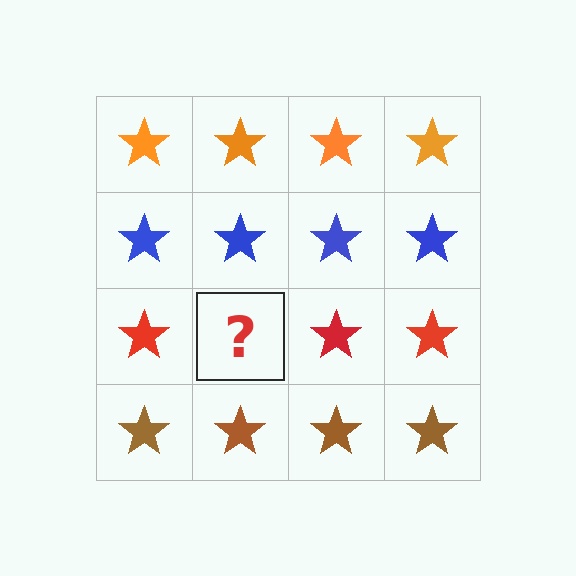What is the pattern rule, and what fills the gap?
The rule is that each row has a consistent color. The gap should be filled with a red star.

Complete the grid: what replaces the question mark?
The question mark should be replaced with a red star.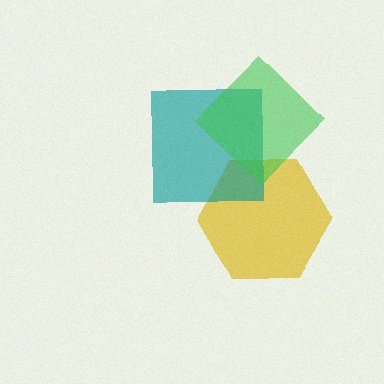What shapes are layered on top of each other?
The layered shapes are: a yellow hexagon, a teal square, a green diamond.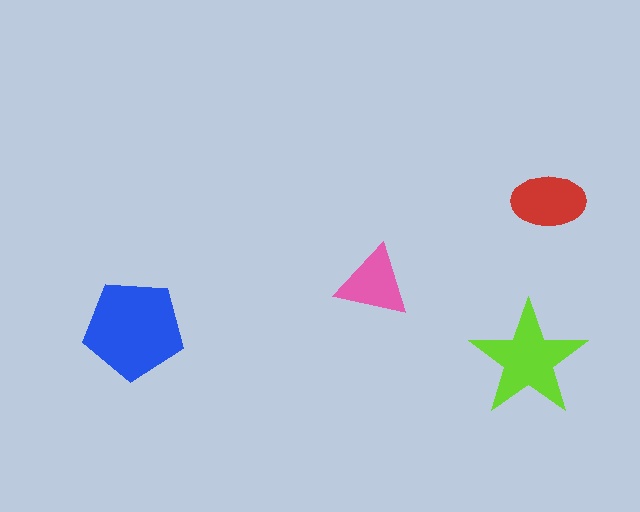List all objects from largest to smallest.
The blue pentagon, the lime star, the red ellipse, the pink triangle.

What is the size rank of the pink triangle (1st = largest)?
4th.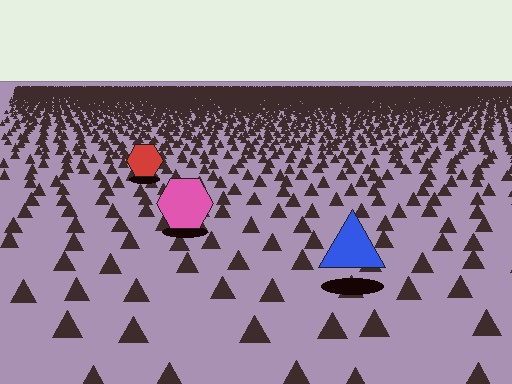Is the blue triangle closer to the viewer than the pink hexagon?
Yes. The blue triangle is closer — you can tell from the texture gradient: the ground texture is coarser near it.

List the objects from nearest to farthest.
From nearest to farthest: the blue triangle, the pink hexagon, the red hexagon.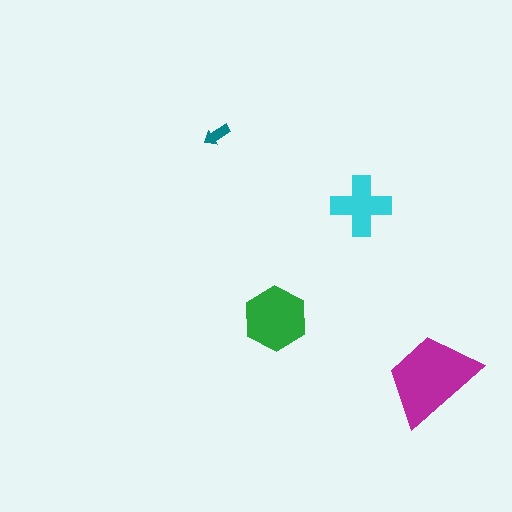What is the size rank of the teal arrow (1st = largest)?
4th.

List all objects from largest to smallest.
The magenta trapezoid, the green hexagon, the cyan cross, the teal arrow.